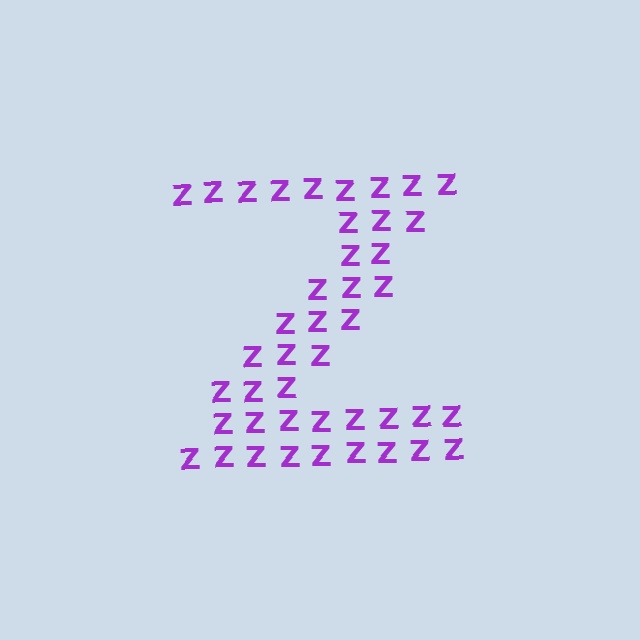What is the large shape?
The large shape is the letter Z.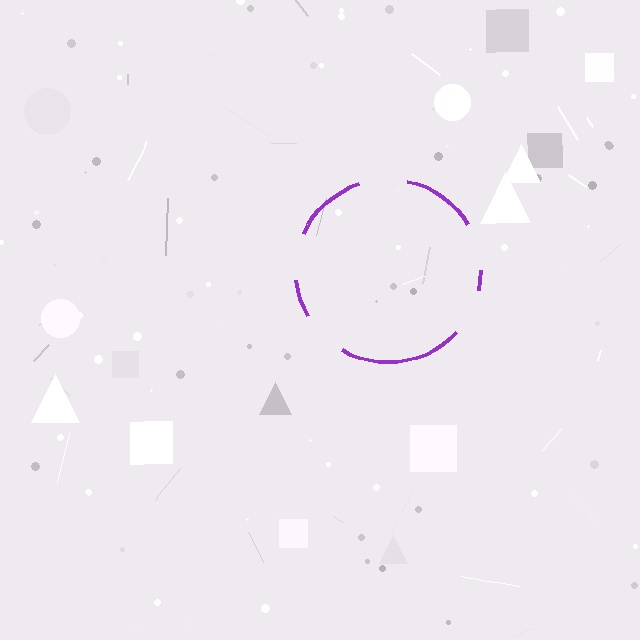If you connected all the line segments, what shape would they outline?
They would outline a circle.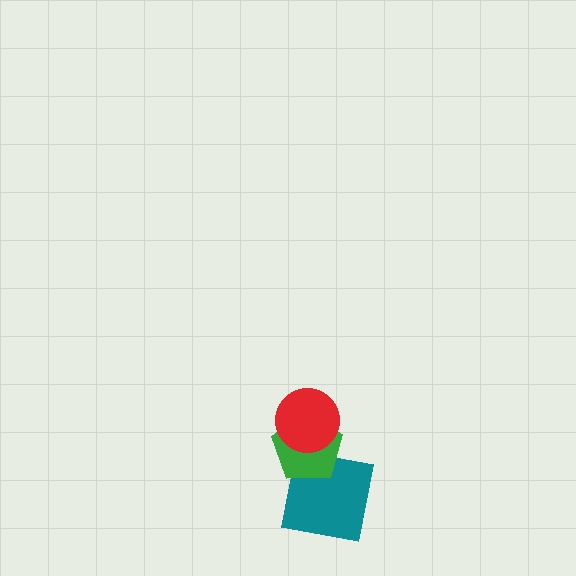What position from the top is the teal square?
The teal square is 3rd from the top.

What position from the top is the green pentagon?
The green pentagon is 2nd from the top.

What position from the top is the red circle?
The red circle is 1st from the top.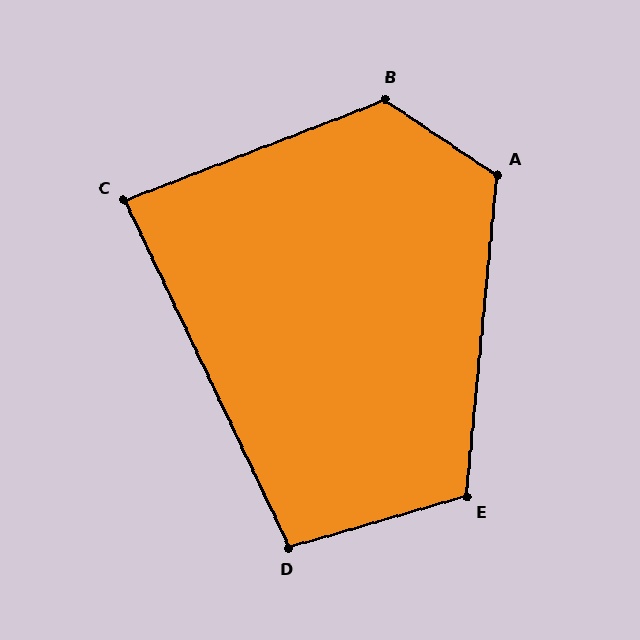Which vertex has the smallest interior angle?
C, at approximately 86 degrees.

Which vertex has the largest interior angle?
B, at approximately 125 degrees.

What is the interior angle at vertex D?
Approximately 99 degrees (obtuse).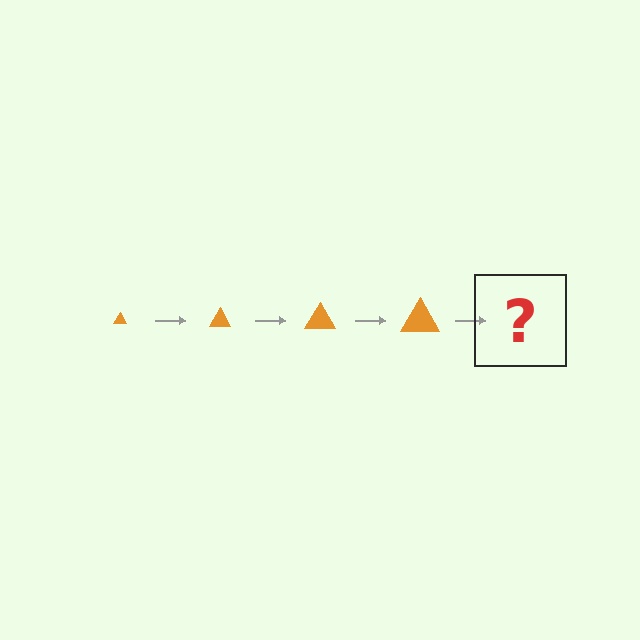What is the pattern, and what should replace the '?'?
The pattern is that the triangle gets progressively larger each step. The '?' should be an orange triangle, larger than the previous one.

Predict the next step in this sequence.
The next step is an orange triangle, larger than the previous one.